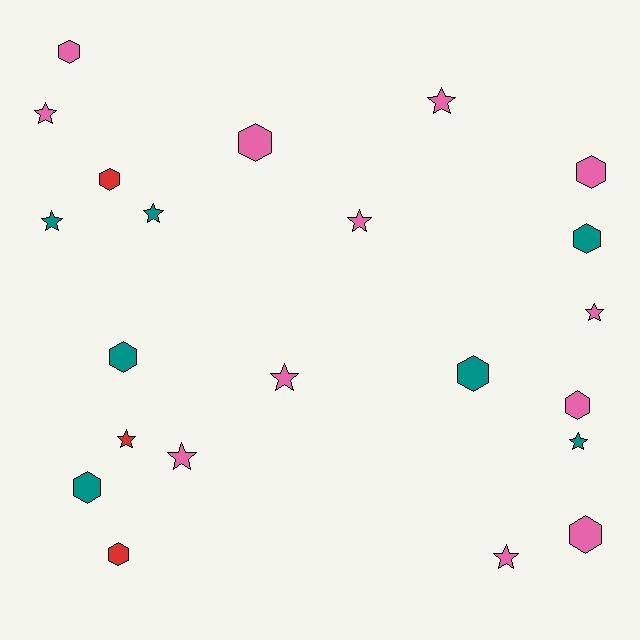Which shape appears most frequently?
Hexagon, with 11 objects.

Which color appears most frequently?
Pink, with 12 objects.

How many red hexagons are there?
There are 2 red hexagons.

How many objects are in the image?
There are 22 objects.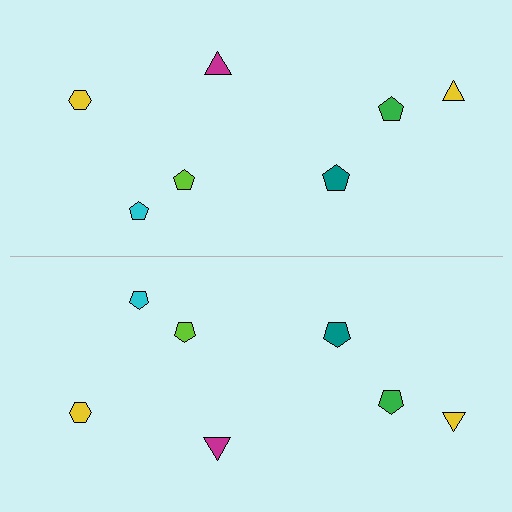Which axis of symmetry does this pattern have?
The pattern has a horizontal axis of symmetry running through the center of the image.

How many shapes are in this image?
There are 14 shapes in this image.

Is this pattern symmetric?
Yes, this pattern has bilateral (reflection) symmetry.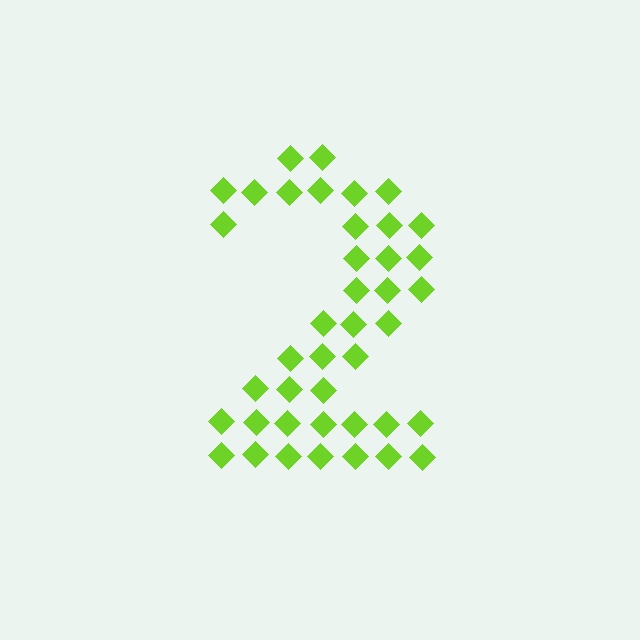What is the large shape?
The large shape is the digit 2.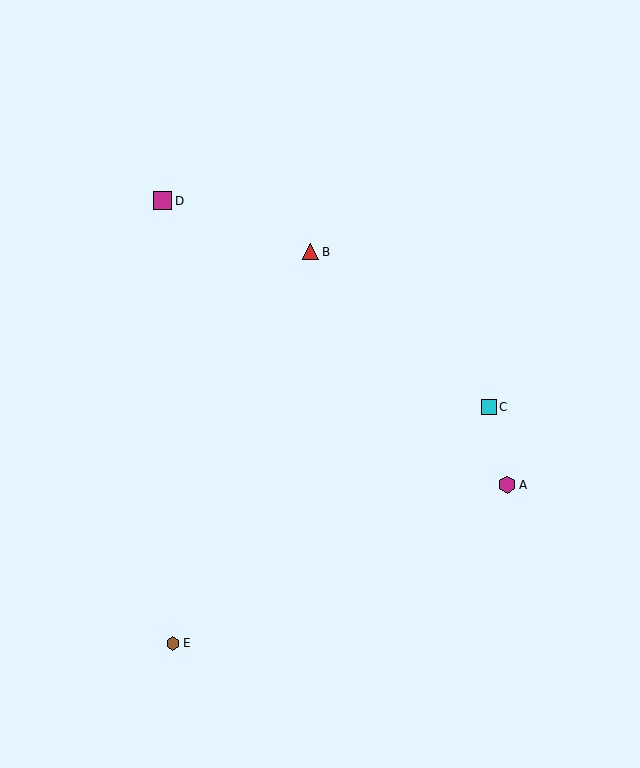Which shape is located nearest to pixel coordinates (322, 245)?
The red triangle (labeled B) at (311, 252) is nearest to that location.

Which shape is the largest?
The magenta square (labeled D) is the largest.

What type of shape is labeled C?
Shape C is a cyan square.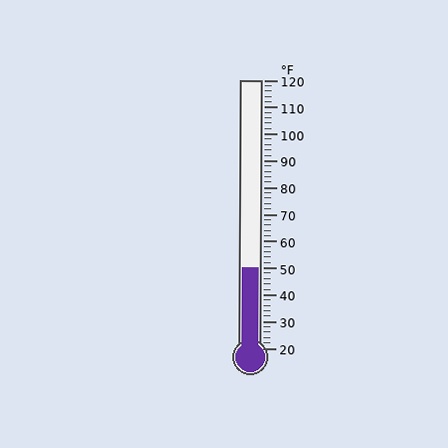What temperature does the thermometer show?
The thermometer shows approximately 50°F.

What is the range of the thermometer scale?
The thermometer scale ranges from 20°F to 120°F.